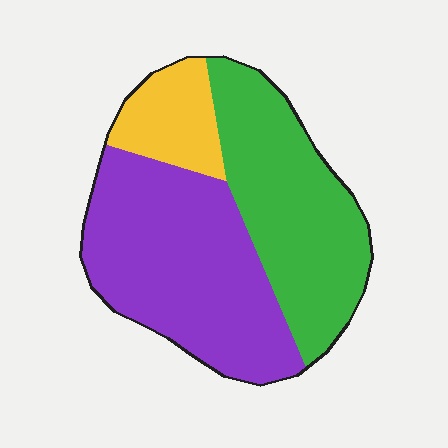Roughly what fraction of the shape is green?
Green covers around 40% of the shape.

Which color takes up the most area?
Purple, at roughly 45%.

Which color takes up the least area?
Yellow, at roughly 15%.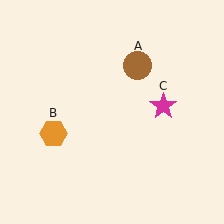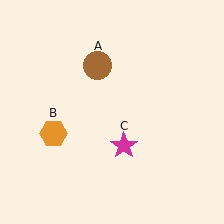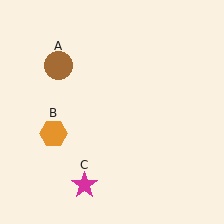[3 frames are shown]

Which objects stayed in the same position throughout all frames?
Orange hexagon (object B) remained stationary.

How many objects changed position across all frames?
2 objects changed position: brown circle (object A), magenta star (object C).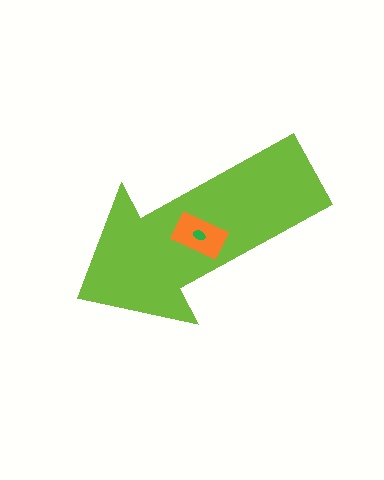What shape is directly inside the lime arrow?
The orange rectangle.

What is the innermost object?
The green ellipse.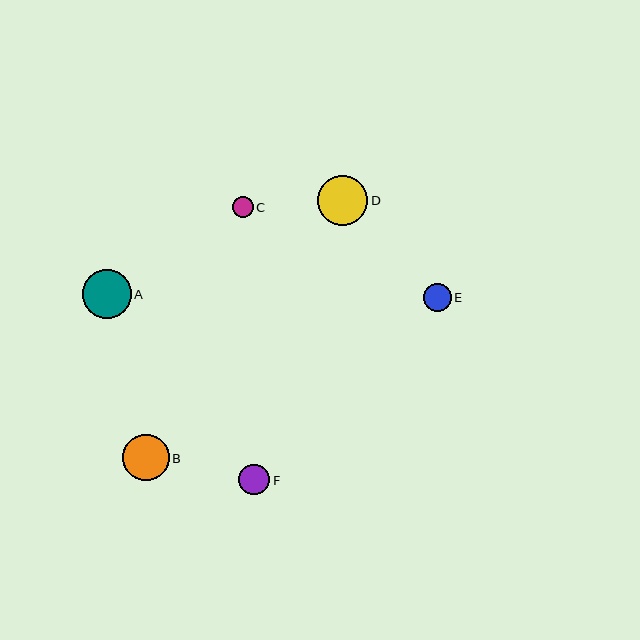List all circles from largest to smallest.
From largest to smallest: D, A, B, F, E, C.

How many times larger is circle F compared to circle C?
Circle F is approximately 1.5 times the size of circle C.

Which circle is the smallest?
Circle C is the smallest with a size of approximately 20 pixels.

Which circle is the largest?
Circle D is the largest with a size of approximately 51 pixels.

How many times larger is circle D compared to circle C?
Circle D is approximately 2.5 times the size of circle C.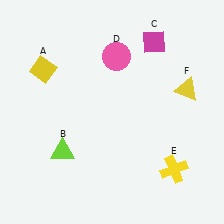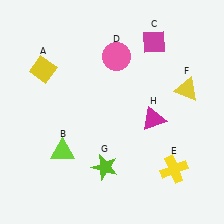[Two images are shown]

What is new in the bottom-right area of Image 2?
A magenta triangle (H) was added in the bottom-right area of Image 2.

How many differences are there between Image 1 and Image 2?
There are 2 differences between the two images.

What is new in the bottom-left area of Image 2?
A lime star (G) was added in the bottom-left area of Image 2.